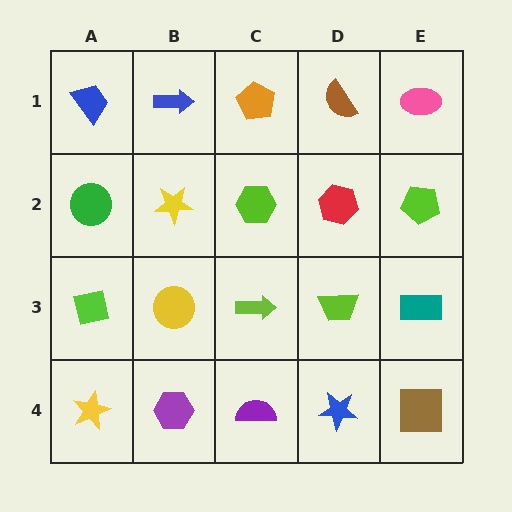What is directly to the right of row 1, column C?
A brown semicircle.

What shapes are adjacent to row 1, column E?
A lime pentagon (row 2, column E), a brown semicircle (row 1, column D).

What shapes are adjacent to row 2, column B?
A blue arrow (row 1, column B), a yellow circle (row 3, column B), a green circle (row 2, column A), a lime hexagon (row 2, column C).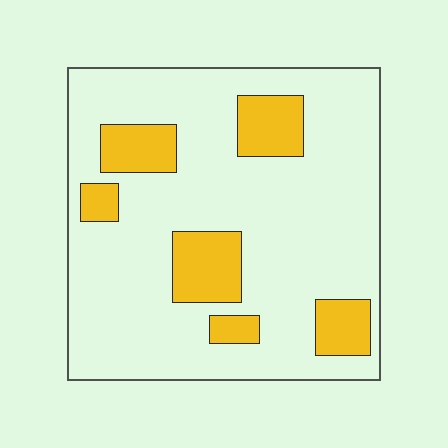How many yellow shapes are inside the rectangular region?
6.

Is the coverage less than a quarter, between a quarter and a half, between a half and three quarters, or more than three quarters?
Less than a quarter.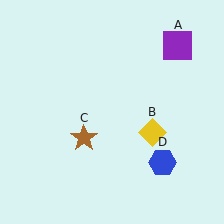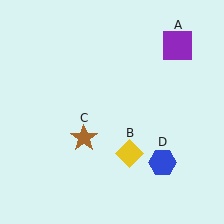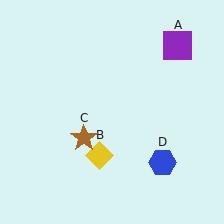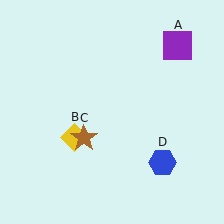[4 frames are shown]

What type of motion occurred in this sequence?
The yellow diamond (object B) rotated clockwise around the center of the scene.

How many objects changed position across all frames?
1 object changed position: yellow diamond (object B).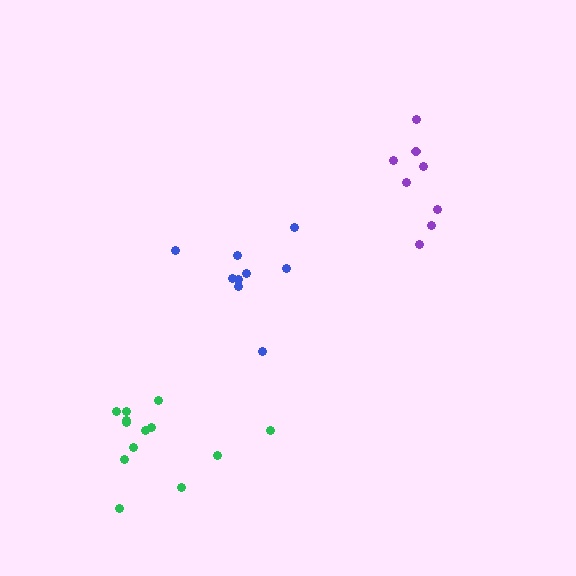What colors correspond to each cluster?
The clusters are colored: green, blue, purple.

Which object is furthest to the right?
The purple cluster is rightmost.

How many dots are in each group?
Group 1: 13 dots, Group 2: 9 dots, Group 3: 8 dots (30 total).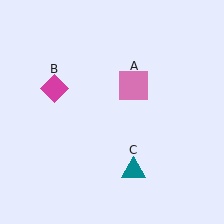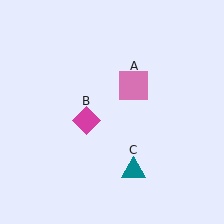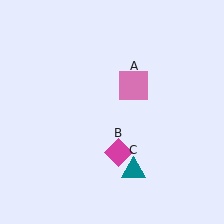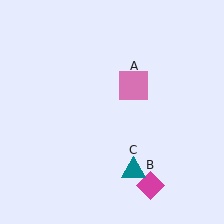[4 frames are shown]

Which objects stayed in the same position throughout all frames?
Pink square (object A) and teal triangle (object C) remained stationary.